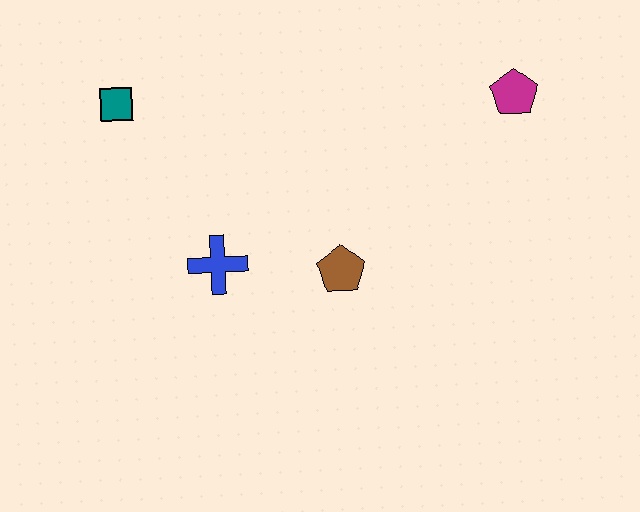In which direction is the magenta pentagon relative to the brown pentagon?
The magenta pentagon is to the right of the brown pentagon.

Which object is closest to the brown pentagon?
The blue cross is closest to the brown pentagon.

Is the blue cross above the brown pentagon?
Yes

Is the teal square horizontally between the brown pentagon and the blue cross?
No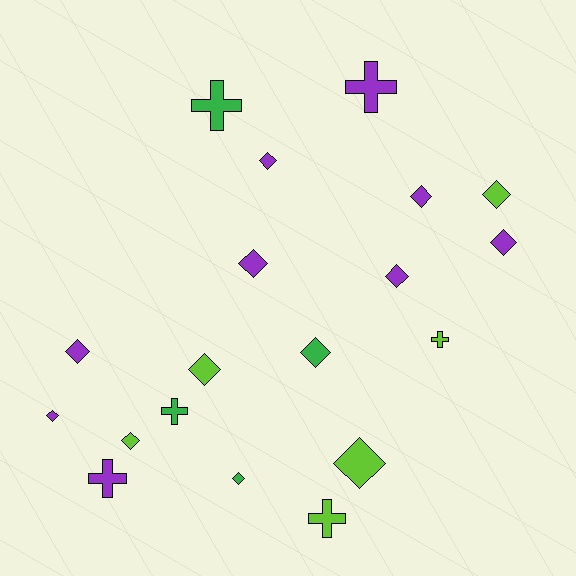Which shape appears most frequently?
Diamond, with 13 objects.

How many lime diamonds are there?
There are 4 lime diamonds.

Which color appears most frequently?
Purple, with 9 objects.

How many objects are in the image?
There are 19 objects.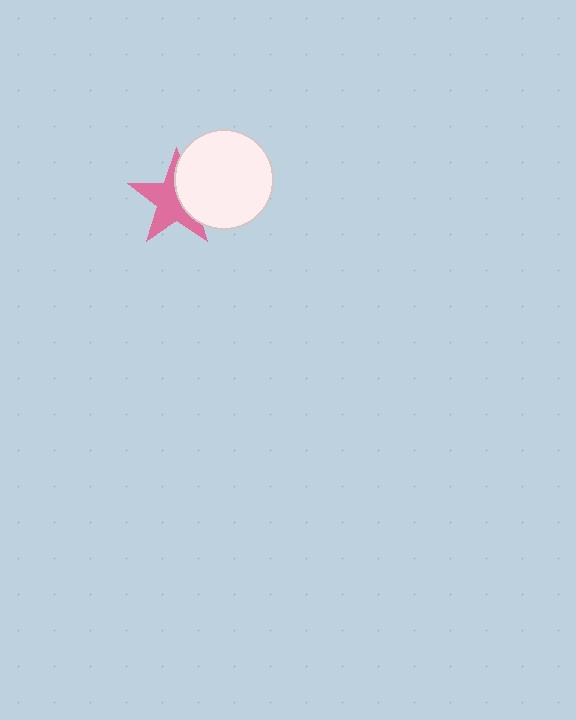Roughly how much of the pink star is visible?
About half of it is visible (roughly 61%).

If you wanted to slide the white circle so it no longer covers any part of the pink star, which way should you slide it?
Slide it right — that is the most direct way to separate the two shapes.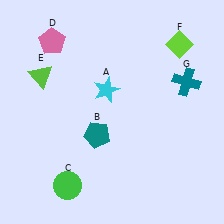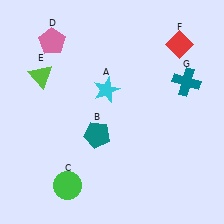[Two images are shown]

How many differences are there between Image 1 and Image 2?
There is 1 difference between the two images.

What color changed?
The diamond (F) changed from lime in Image 1 to red in Image 2.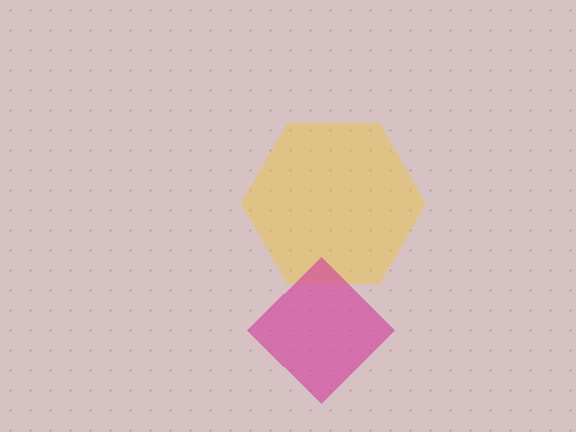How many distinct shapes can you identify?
There are 2 distinct shapes: a yellow hexagon, a magenta diamond.